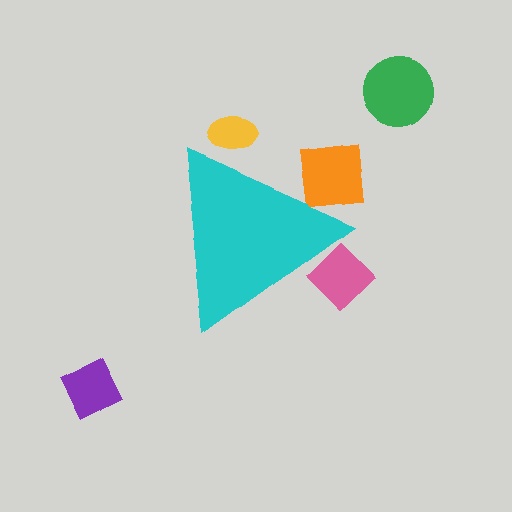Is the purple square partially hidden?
No, the purple square is fully visible.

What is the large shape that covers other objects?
A cyan triangle.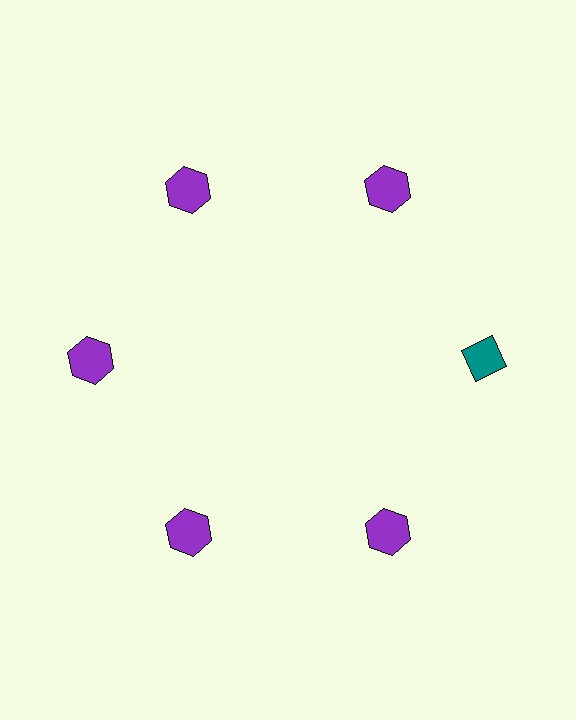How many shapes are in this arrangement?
There are 6 shapes arranged in a ring pattern.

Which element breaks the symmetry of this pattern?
The teal diamond at roughly the 3 o'clock position breaks the symmetry. All other shapes are purple hexagons.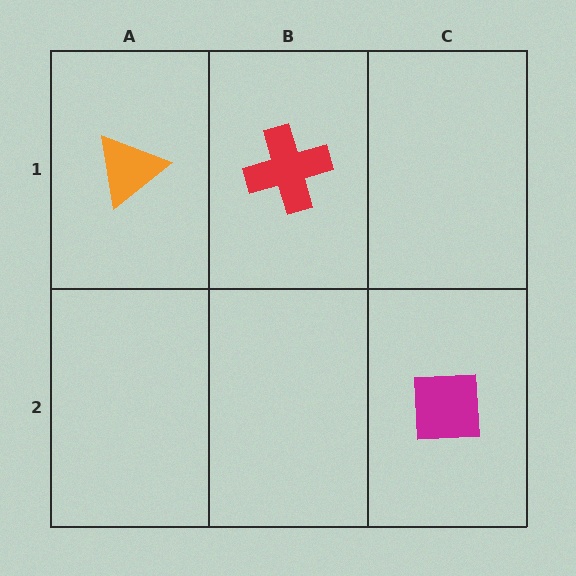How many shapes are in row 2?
1 shape.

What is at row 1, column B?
A red cross.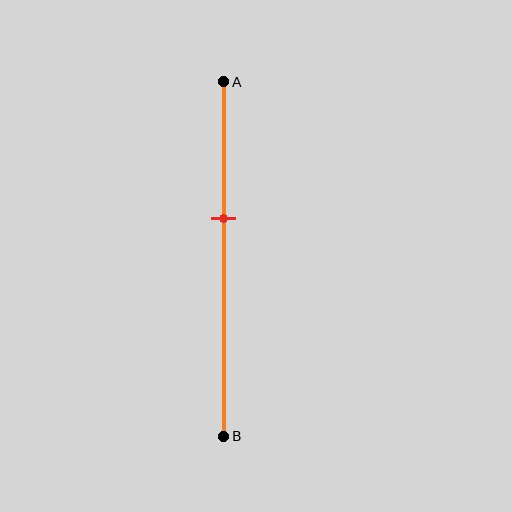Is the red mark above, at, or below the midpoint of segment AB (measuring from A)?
The red mark is above the midpoint of segment AB.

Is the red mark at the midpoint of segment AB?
No, the mark is at about 40% from A, not at the 50% midpoint.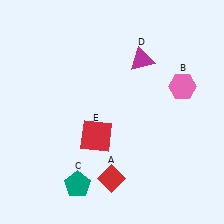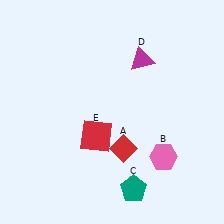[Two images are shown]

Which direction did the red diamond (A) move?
The red diamond (A) moved up.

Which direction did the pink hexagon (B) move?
The pink hexagon (B) moved down.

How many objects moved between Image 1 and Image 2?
3 objects moved between the two images.